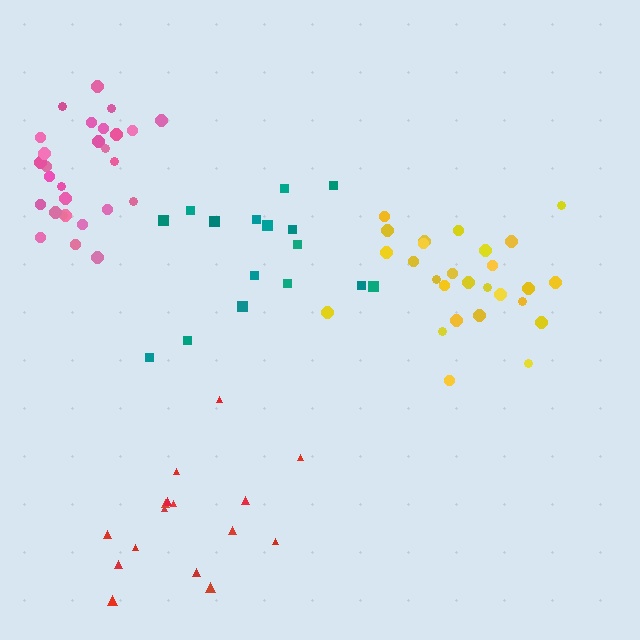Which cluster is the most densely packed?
Pink.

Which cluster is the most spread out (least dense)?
Red.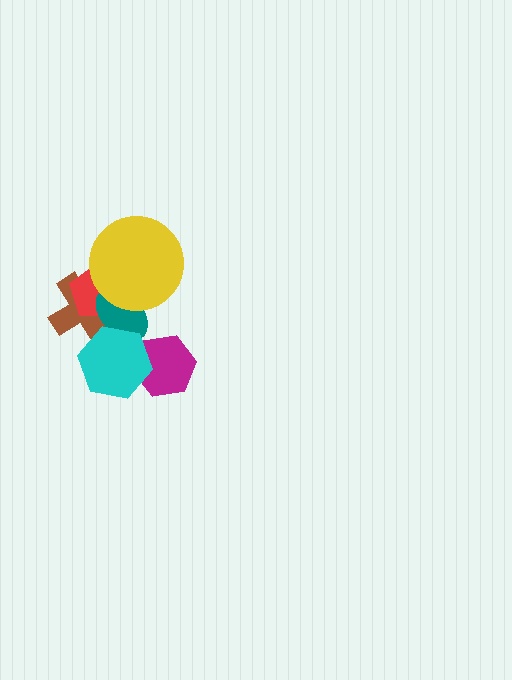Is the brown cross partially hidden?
Yes, it is partially covered by another shape.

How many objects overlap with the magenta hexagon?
1 object overlaps with the magenta hexagon.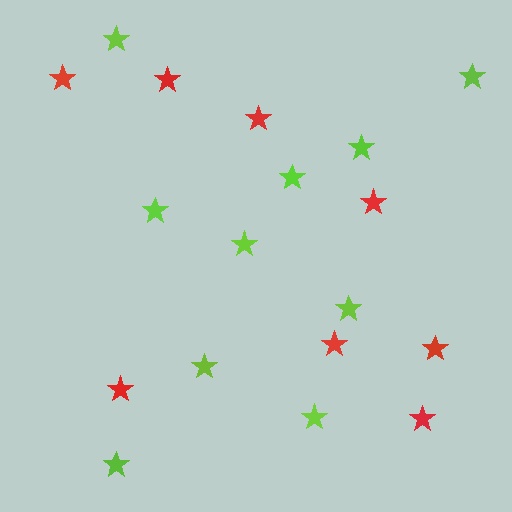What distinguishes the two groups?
There are 2 groups: one group of red stars (8) and one group of lime stars (10).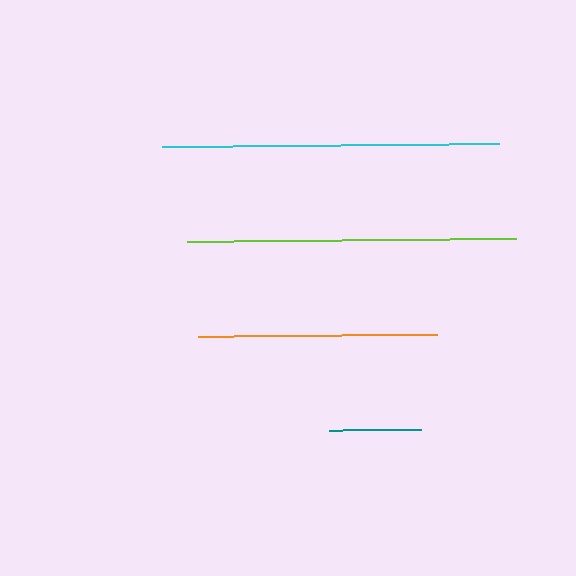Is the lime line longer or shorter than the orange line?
The lime line is longer than the orange line.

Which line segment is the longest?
The cyan line is the longest at approximately 336 pixels.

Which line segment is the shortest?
The teal line is the shortest at approximately 91 pixels.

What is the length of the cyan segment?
The cyan segment is approximately 336 pixels long.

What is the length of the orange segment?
The orange segment is approximately 239 pixels long.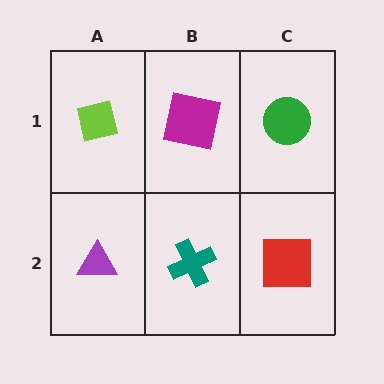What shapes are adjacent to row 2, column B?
A magenta square (row 1, column B), a purple triangle (row 2, column A), a red square (row 2, column C).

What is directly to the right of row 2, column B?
A red square.